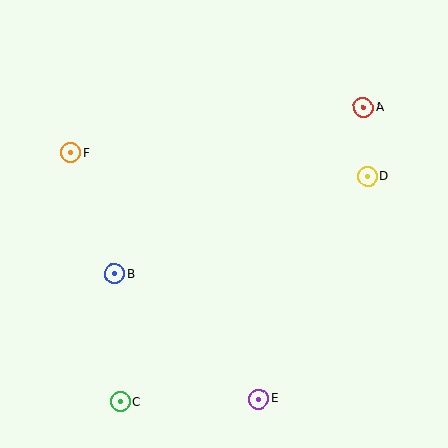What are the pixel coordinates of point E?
Point E is at (259, 399).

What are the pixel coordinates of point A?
Point A is at (363, 107).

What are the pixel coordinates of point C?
Point C is at (121, 402).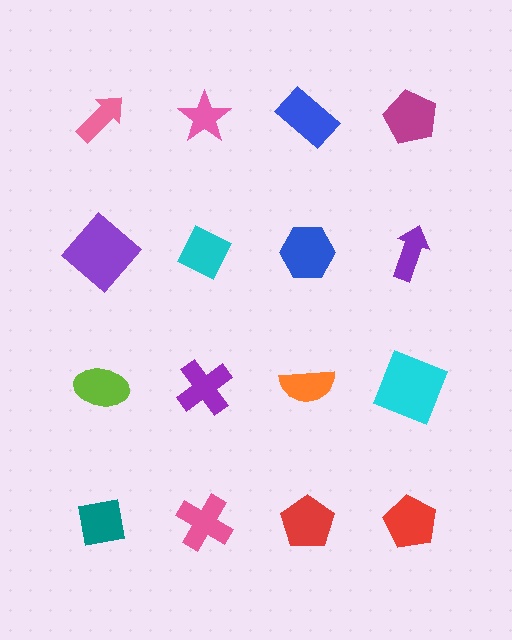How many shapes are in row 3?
4 shapes.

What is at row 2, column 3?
A blue hexagon.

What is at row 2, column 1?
A purple diamond.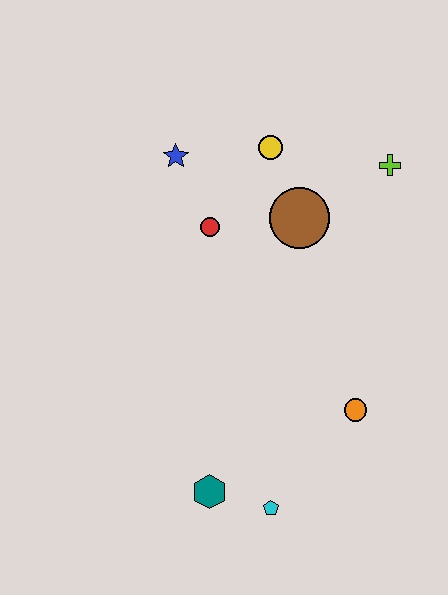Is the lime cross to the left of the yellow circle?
No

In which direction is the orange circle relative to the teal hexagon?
The orange circle is to the right of the teal hexagon.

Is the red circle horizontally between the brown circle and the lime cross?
No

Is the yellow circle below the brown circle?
No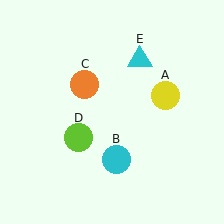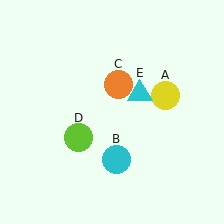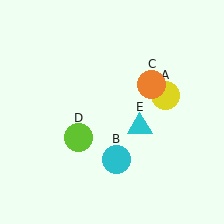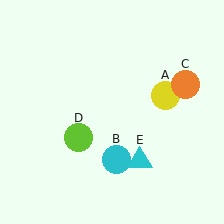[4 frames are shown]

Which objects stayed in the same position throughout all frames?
Yellow circle (object A) and cyan circle (object B) and lime circle (object D) remained stationary.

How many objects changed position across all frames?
2 objects changed position: orange circle (object C), cyan triangle (object E).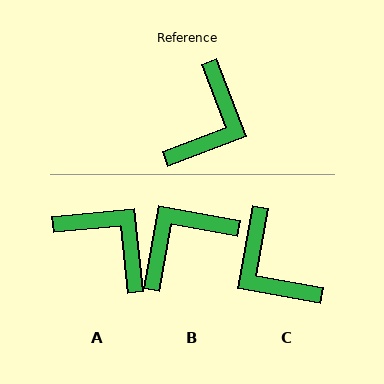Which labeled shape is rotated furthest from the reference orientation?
B, about 149 degrees away.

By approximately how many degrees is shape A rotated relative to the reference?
Approximately 75 degrees counter-clockwise.